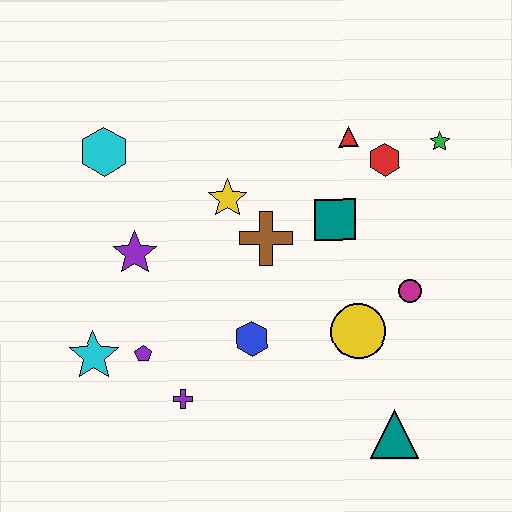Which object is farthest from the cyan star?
The green star is farthest from the cyan star.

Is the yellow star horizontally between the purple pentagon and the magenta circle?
Yes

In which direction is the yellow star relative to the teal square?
The yellow star is to the left of the teal square.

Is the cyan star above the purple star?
No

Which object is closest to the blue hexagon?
The purple cross is closest to the blue hexagon.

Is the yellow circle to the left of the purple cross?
No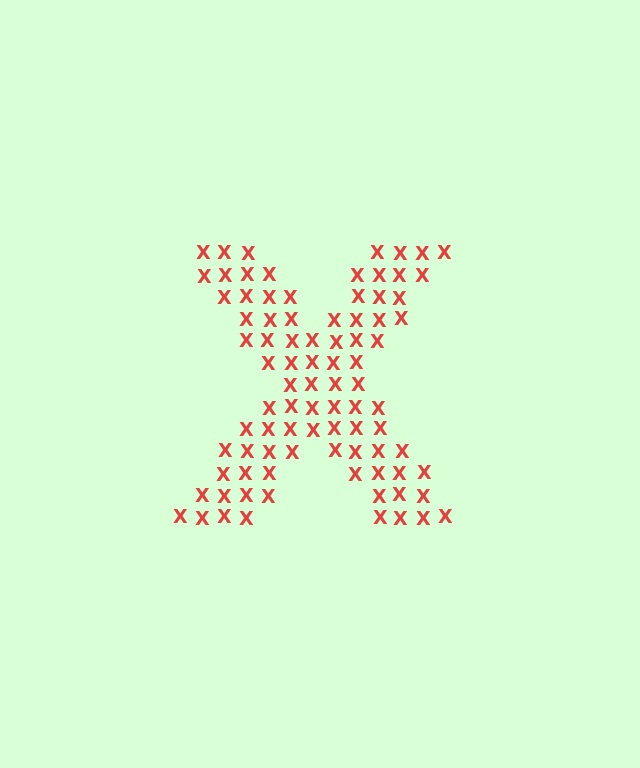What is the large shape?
The large shape is the letter X.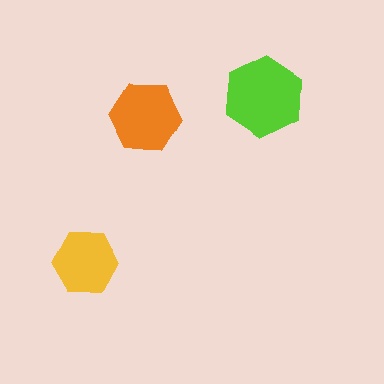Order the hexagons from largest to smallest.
the lime one, the orange one, the yellow one.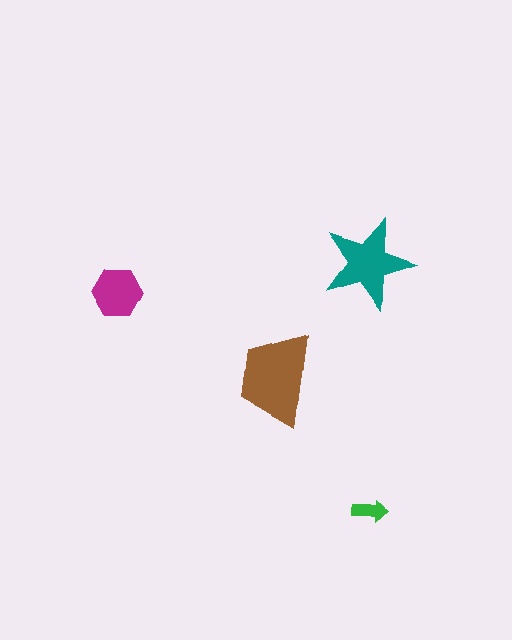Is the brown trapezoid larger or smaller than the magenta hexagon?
Larger.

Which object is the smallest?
The green arrow.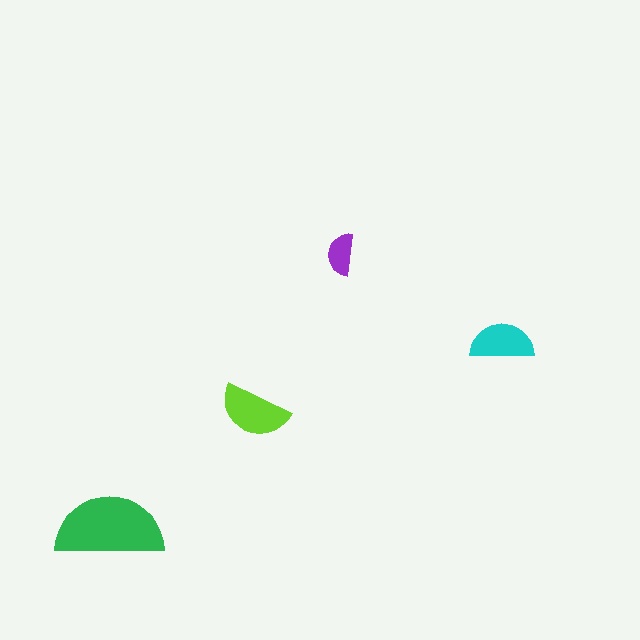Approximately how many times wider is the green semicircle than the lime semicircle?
About 1.5 times wider.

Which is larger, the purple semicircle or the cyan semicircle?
The cyan one.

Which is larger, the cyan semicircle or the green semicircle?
The green one.